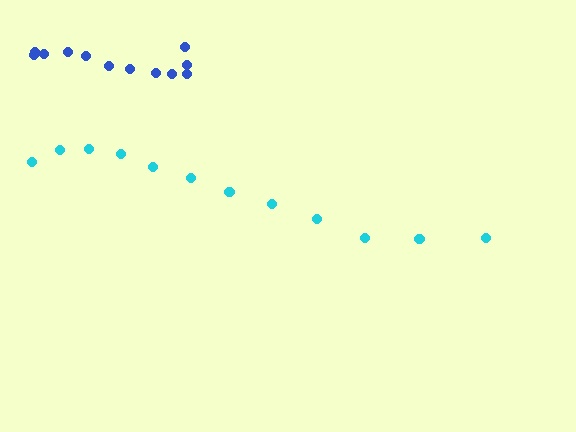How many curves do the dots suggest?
There are 2 distinct paths.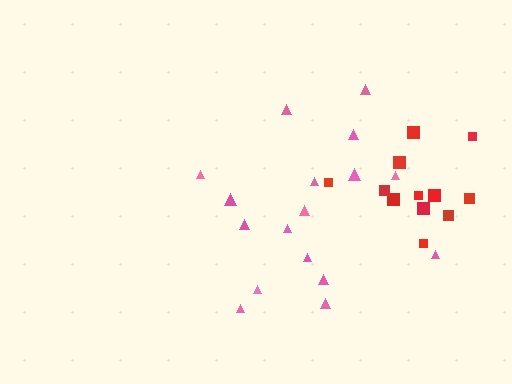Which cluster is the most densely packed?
Red.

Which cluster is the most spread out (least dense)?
Pink.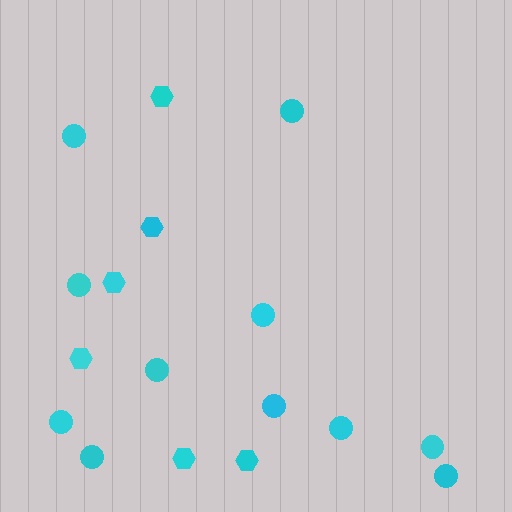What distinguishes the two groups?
There are 2 groups: one group of hexagons (6) and one group of circles (11).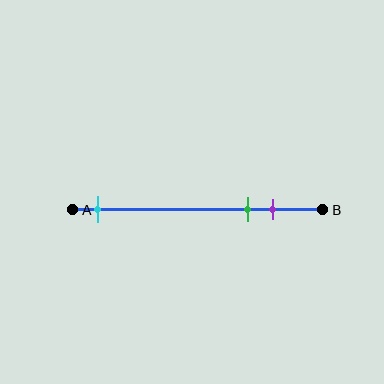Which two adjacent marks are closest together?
The green and purple marks are the closest adjacent pair.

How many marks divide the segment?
There are 3 marks dividing the segment.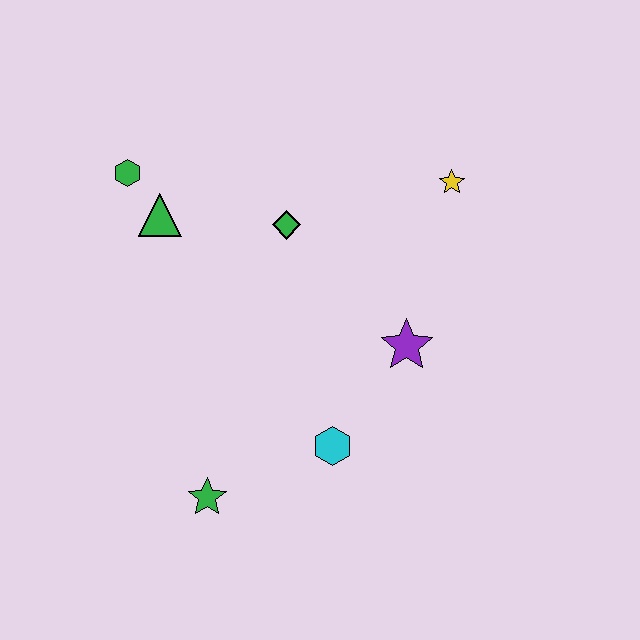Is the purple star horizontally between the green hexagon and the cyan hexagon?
No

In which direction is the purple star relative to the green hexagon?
The purple star is to the right of the green hexagon.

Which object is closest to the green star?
The cyan hexagon is closest to the green star.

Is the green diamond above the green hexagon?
No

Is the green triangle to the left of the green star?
Yes